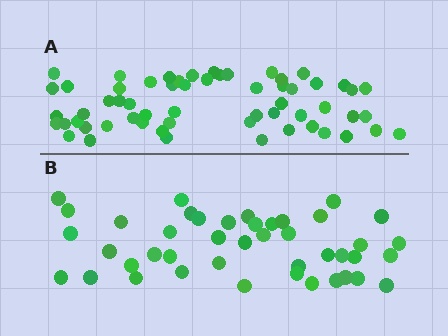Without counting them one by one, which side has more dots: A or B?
Region A (the top region) has more dots.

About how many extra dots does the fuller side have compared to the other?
Region A has approximately 15 more dots than region B.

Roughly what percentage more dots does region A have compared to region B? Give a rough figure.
About 35% more.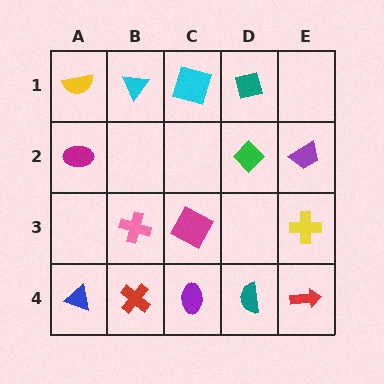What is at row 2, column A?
A magenta ellipse.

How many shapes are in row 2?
3 shapes.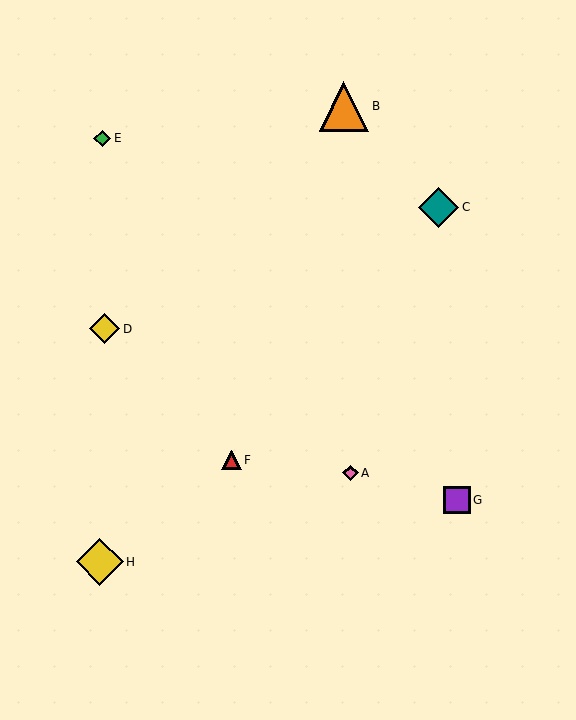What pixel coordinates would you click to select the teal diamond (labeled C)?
Click at (438, 207) to select the teal diamond C.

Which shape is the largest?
The orange triangle (labeled B) is the largest.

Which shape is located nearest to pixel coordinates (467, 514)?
The purple square (labeled G) at (457, 500) is nearest to that location.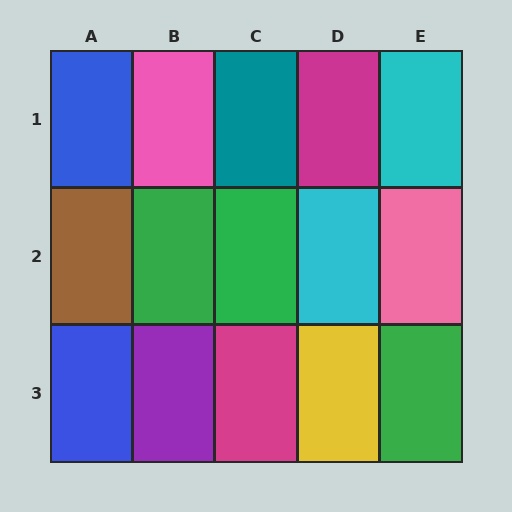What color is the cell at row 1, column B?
Pink.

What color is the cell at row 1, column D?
Magenta.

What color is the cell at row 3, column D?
Yellow.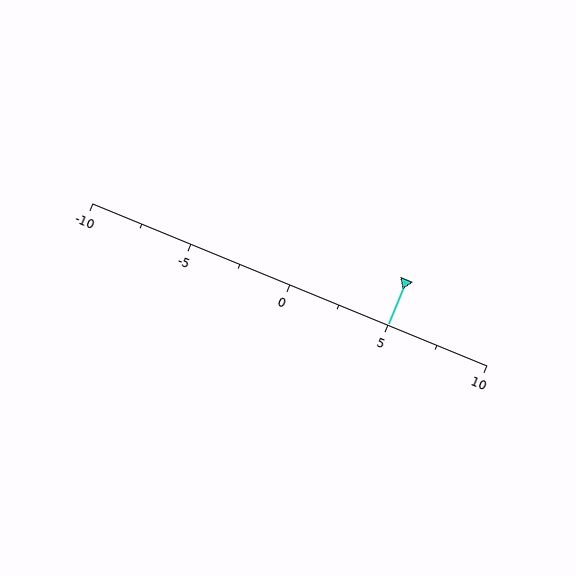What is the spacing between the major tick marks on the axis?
The major ticks are spaced 5 apart.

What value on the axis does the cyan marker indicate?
The marker indicates approximately 5.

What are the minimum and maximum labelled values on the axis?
The axis runs from -10 to 10.